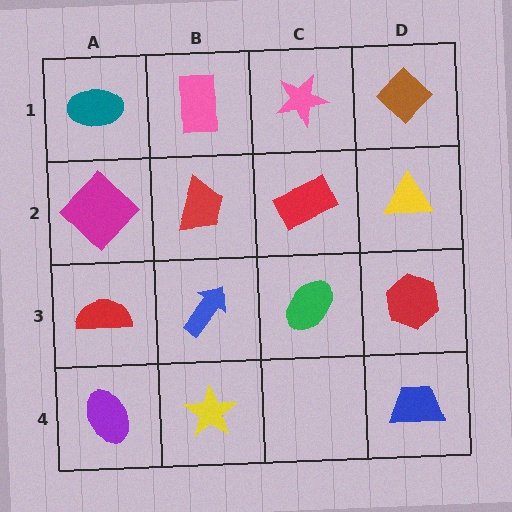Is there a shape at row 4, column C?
No, that cell is empty.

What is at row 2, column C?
A red rectangle.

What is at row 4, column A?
A purple ellipse.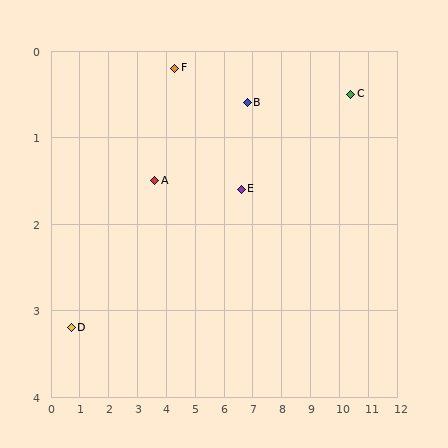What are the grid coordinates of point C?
Point C is at approximately (10.4, 0.5).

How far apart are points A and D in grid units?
Points A and D are about 3.4 grid units apart.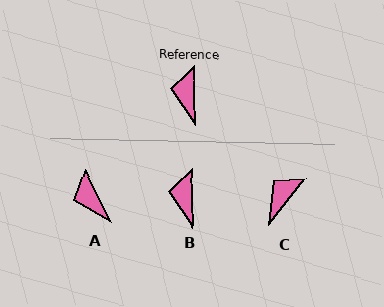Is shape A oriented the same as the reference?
No, it is off by about 25 degrees.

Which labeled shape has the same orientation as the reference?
B.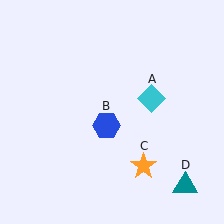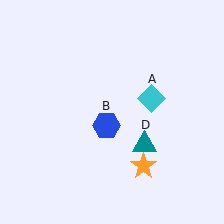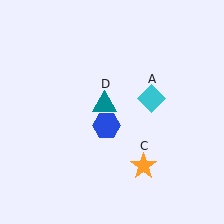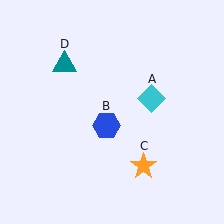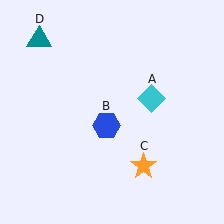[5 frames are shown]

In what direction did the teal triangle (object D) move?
The teal triangle (object D) moved up and to the left.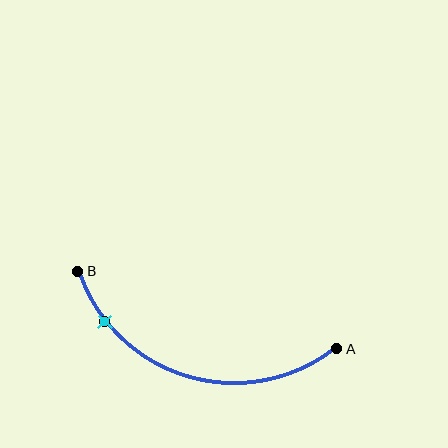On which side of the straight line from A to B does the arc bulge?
The arc bulges below the straight line connecting A and B.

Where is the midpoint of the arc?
The arc midpoint is the point on the curve farthest from the straight line joining A and B. It sits below that line.